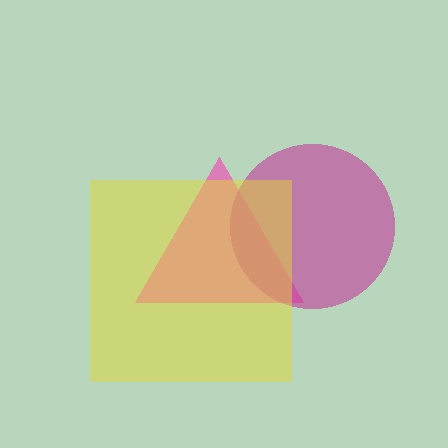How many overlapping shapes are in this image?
There are 3 overlapping shapes in the image.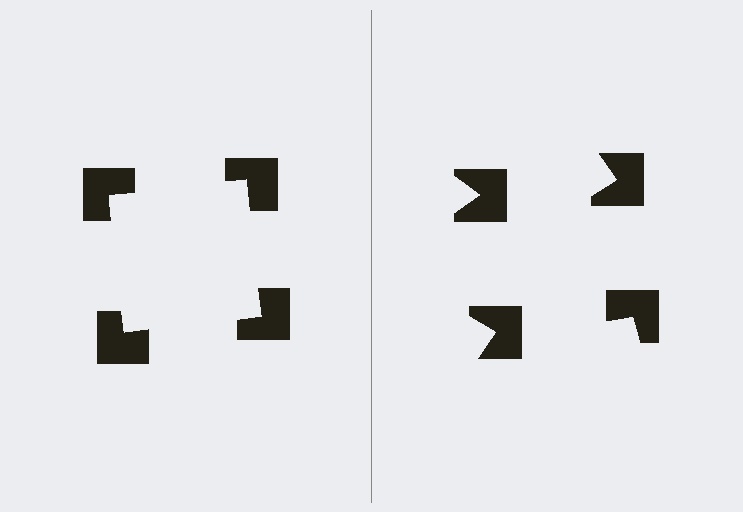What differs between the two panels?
The notched squares are positioned identically on both sides; only the wedge orientations differ. On the left they align to a square; on the right they are misaligned.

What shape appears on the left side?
An illusory square.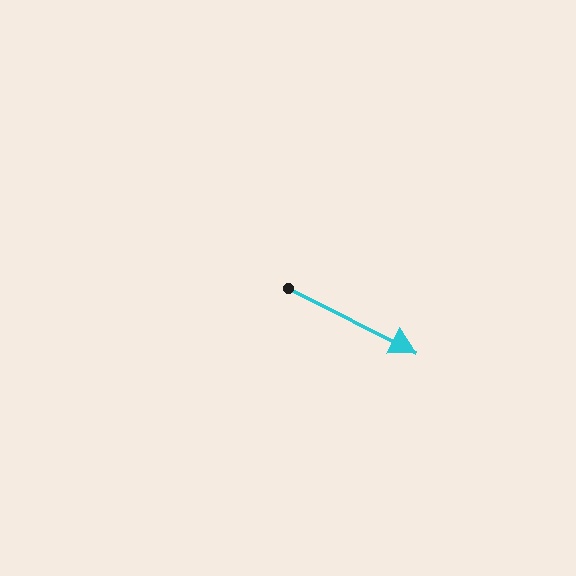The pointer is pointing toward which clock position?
Roughly 4 o'clock.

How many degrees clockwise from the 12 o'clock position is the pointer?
Approximately 117 degrees.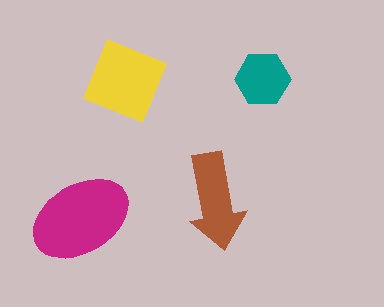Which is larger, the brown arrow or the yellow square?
The yellow square.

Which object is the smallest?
The teal hexagon.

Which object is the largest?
The magenta ellipse.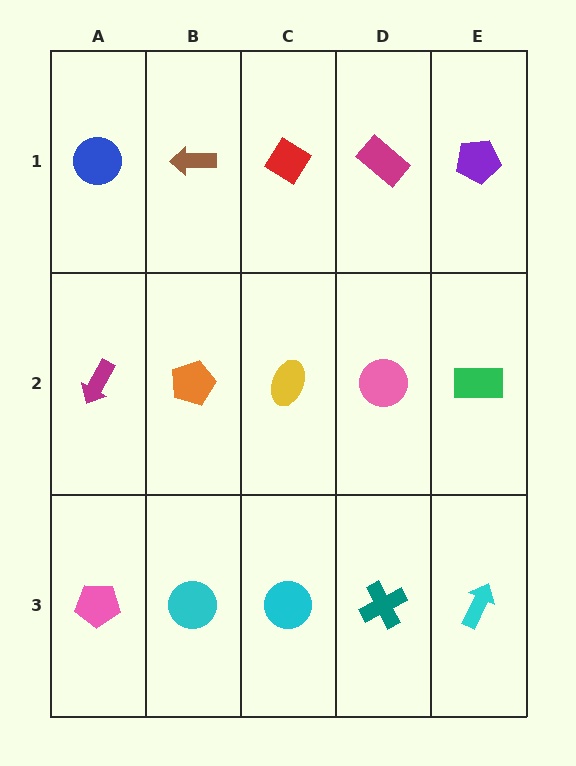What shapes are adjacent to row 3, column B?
An orange pentagon (row 2, column B), a pink pentagon (row 3, column A), a cyan circle (row 3, column C).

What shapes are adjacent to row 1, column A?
A magenta arrow (row 2, column A), a brown arrow (row 1, column B).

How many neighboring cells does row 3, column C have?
3.